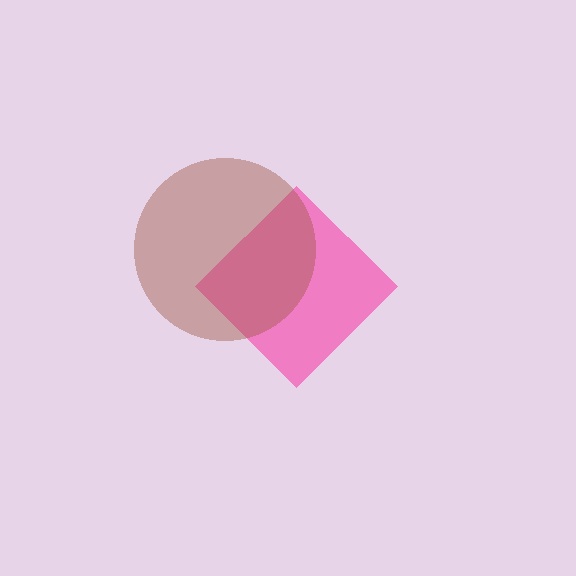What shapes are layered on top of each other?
The layered shapes are: a pink diamond, a brown circle.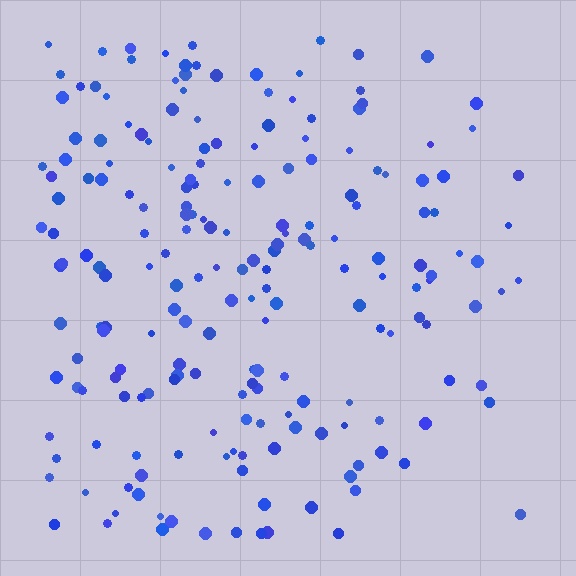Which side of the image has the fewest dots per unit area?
The right.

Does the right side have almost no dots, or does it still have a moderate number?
Still a moderate number, just noticeably fewer than the left.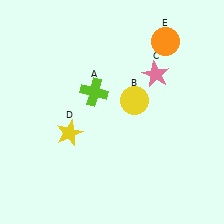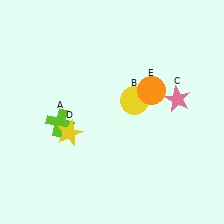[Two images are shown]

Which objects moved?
The objects that moved are: the lime cross (A), the pink star (C), the orange circle (E).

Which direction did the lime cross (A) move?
The lime cross (A) moved left.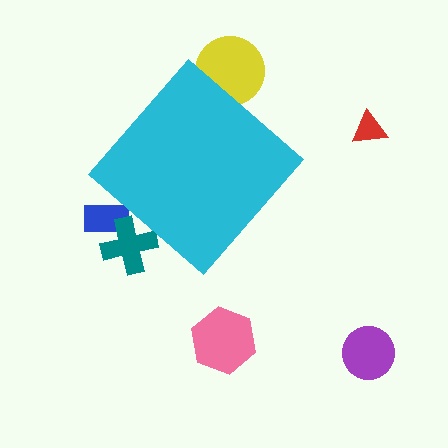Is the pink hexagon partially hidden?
No, the pink hexagon is fully visible.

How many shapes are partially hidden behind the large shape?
3 shapes are partially hidden.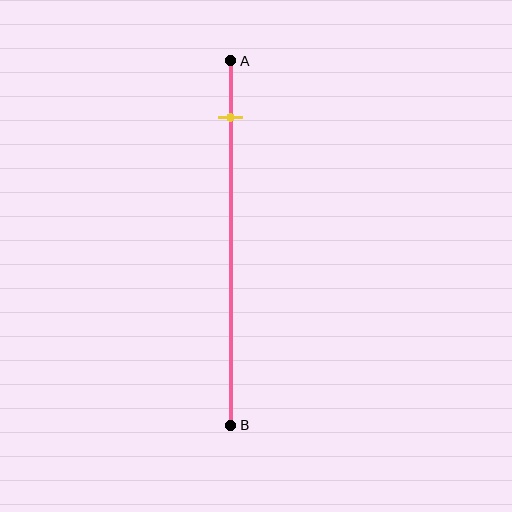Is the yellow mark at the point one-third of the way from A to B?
No, the mark is at about 15% from A, not at the 33% one-third point.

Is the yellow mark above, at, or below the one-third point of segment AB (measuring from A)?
The yellow mark is above the one-third point of segment AB.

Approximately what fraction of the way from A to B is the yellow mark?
The yellow mark is approximately 15% of the way from A to B.